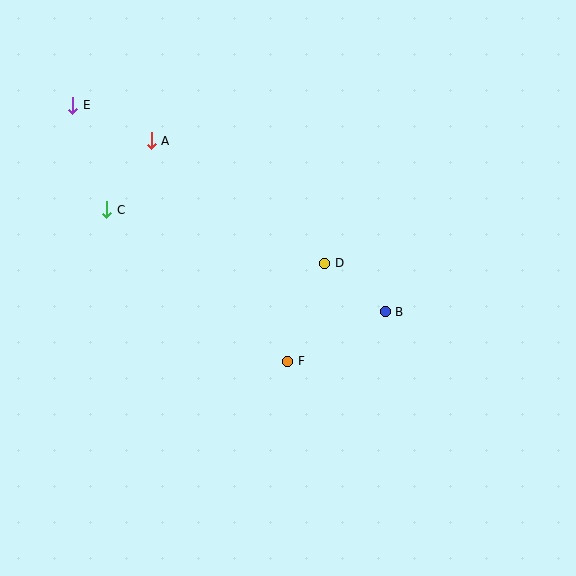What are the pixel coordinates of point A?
Point A is at (151, 141).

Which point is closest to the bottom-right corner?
Point B is closest to the bottom-right corner.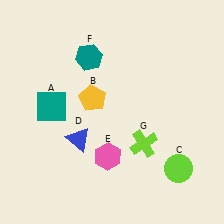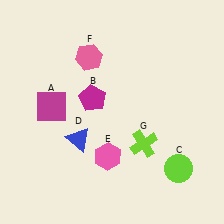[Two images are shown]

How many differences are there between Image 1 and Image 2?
There are 3 differences between the two images.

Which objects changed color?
A changed from teal to magenta. B changed from yellow to magenta. F changed from teal to pink.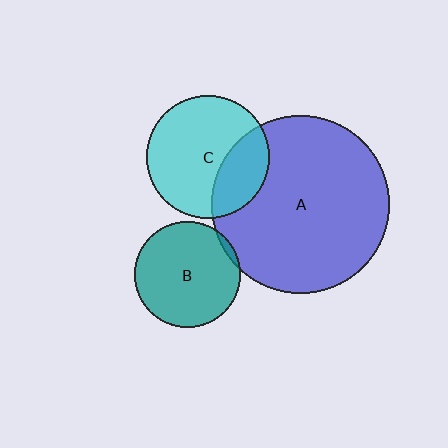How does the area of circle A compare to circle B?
Approximately 2.8 times.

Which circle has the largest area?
Circle A (blue).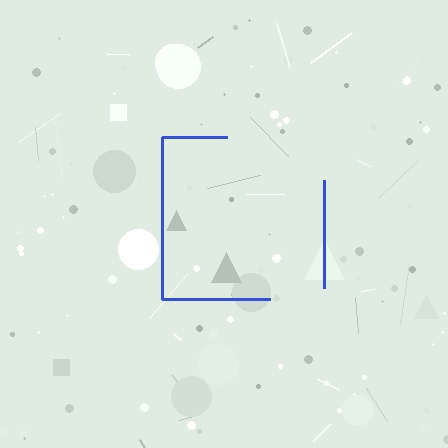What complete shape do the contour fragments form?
The contour fragments form a square.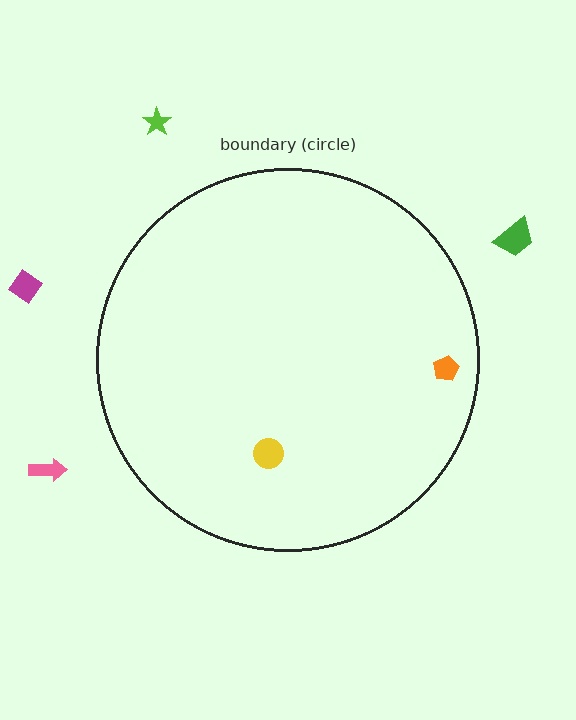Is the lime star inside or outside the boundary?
Outside.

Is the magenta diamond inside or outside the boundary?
Outside.